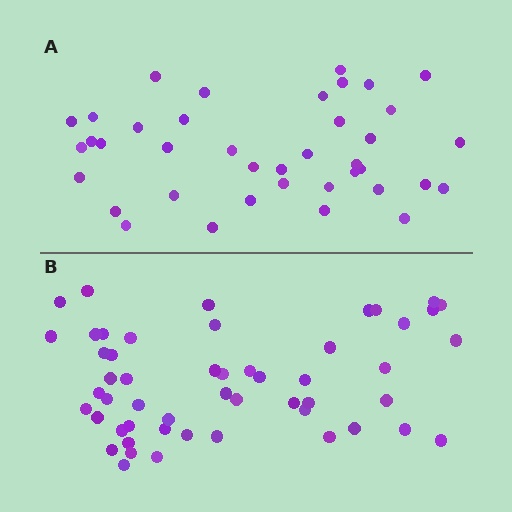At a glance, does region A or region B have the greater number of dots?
Region B (the bottom region) has more dots.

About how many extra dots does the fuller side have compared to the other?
Region B has approximately 15 more dots than region A.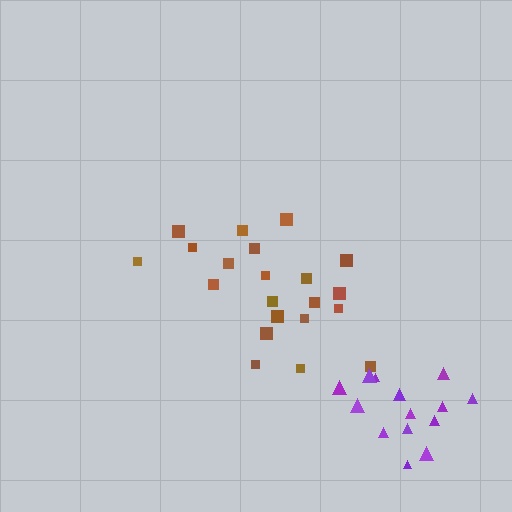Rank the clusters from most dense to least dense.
purple, brown.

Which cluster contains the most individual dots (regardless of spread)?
Brown (21).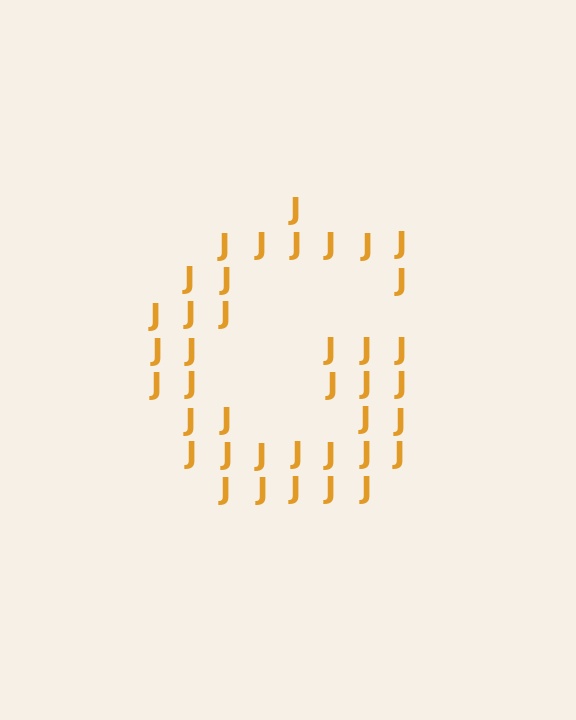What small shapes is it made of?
It is made of small letter J's.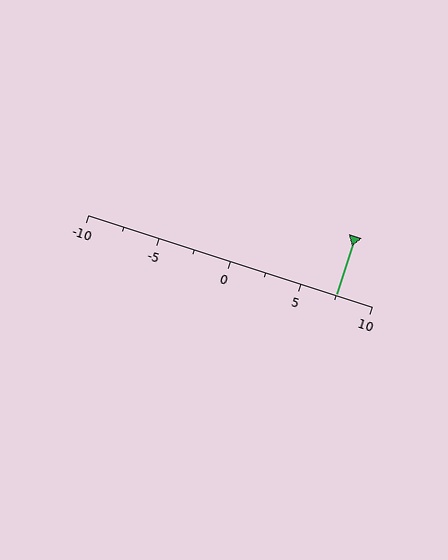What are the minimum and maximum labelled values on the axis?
The axis runs from -10 to 10.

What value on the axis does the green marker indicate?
The marker indicates approximately 7.5.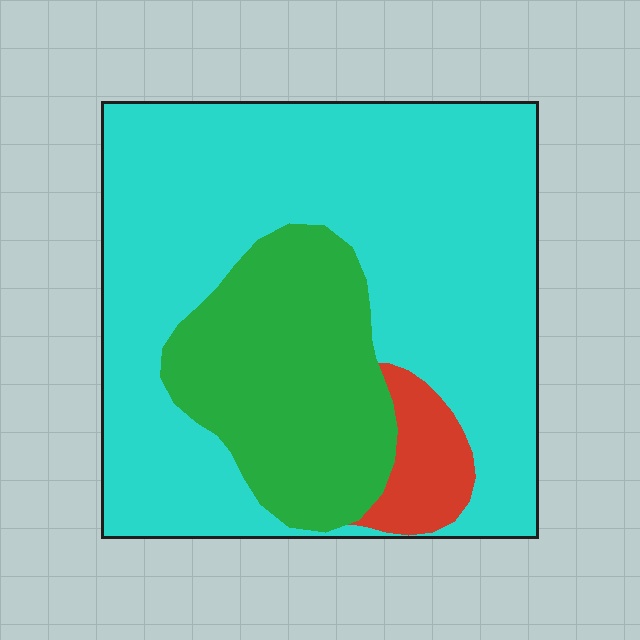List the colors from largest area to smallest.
From largest to smallest: cyan, green, red.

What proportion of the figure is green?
Green takes up between a sixth and a third of the figure.